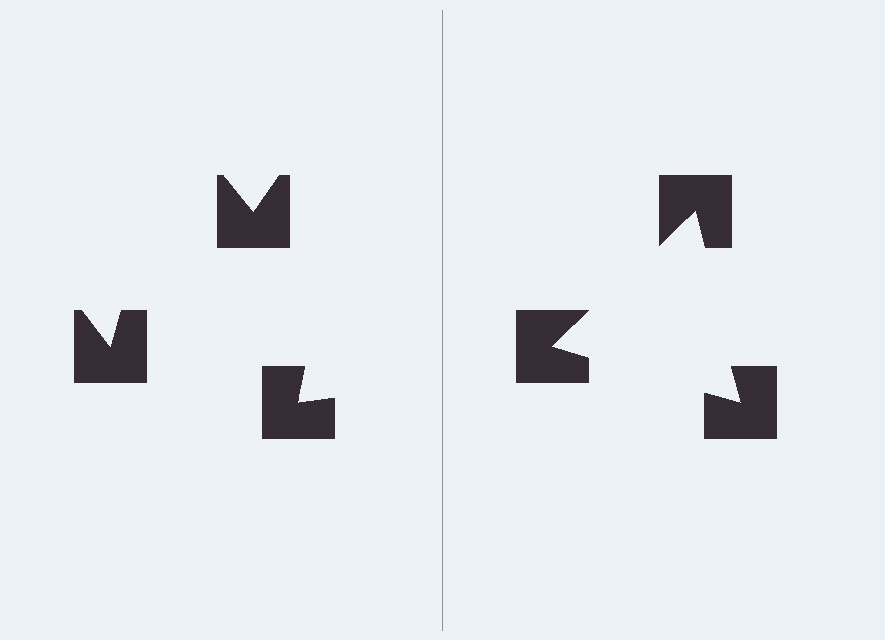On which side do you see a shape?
An illusory triangle appears on the right side. On the left side the wedge cuts are rotated, so no coherent shape forms.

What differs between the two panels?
The notched squares are positioned identically on both sides; only the wedge orientations differ. On the right they align to a triangle; on the left they are misaligned.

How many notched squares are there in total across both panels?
6 — 3 on each side.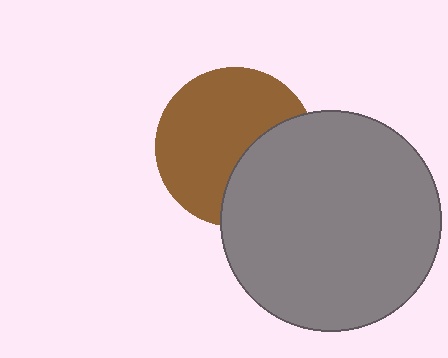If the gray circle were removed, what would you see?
You would see the complete brown circle.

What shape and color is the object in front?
The object in front is a gray circle.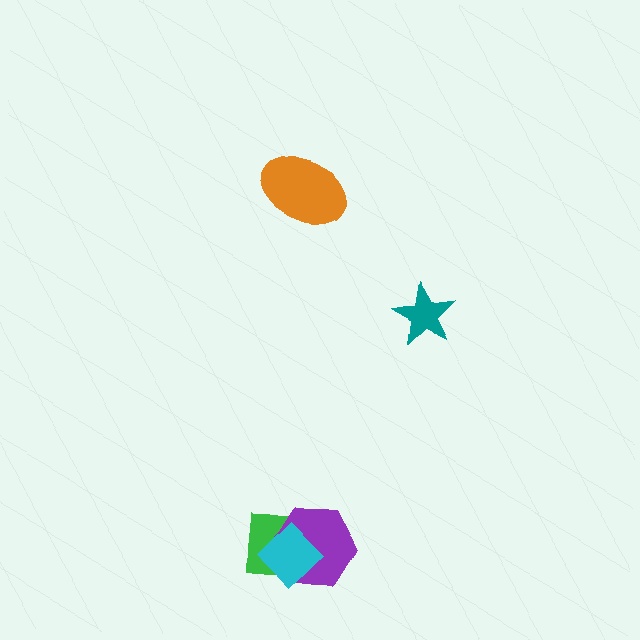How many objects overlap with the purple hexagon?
2 objects overlap with the purple hexagon.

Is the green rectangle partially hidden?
Yes, it is partially covered by another shape.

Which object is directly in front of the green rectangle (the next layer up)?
The purple hexagon is directly in front of the green rectangle.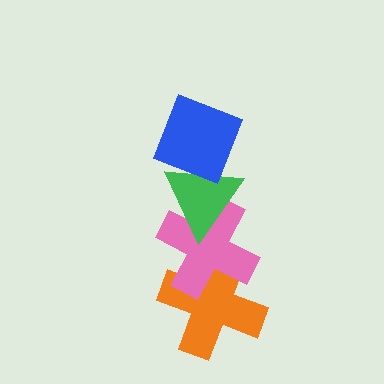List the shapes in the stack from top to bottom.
From top to bottom: the blue diamond, the green triangle, the pink cross, the orange cross.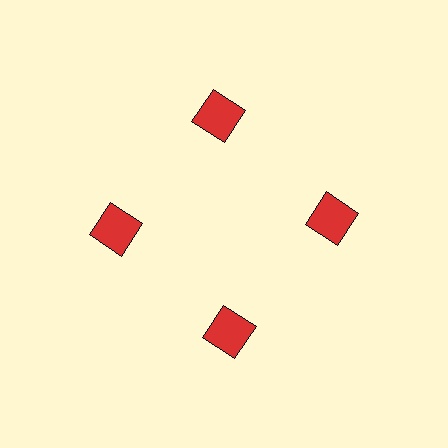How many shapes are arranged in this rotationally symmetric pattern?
There are 4 shapes, arranged in 4 groups of 1.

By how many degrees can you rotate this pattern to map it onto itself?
The pattern maps onto itself every 90 degrees of rotation.